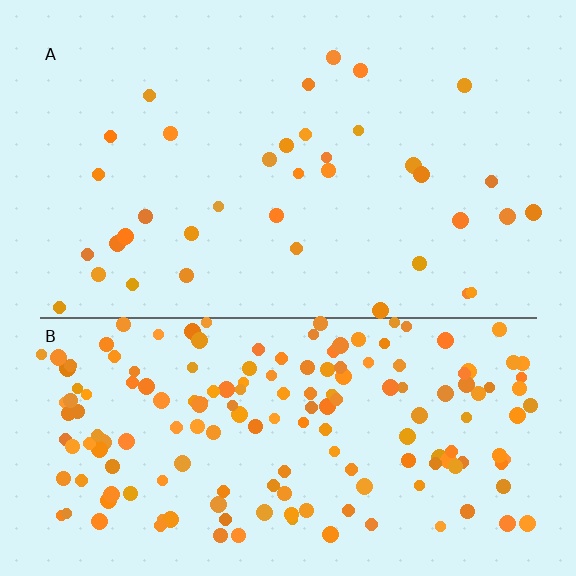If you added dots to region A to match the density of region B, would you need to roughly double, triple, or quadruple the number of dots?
Approximately quadruple.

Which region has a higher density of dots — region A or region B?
B (the bottom).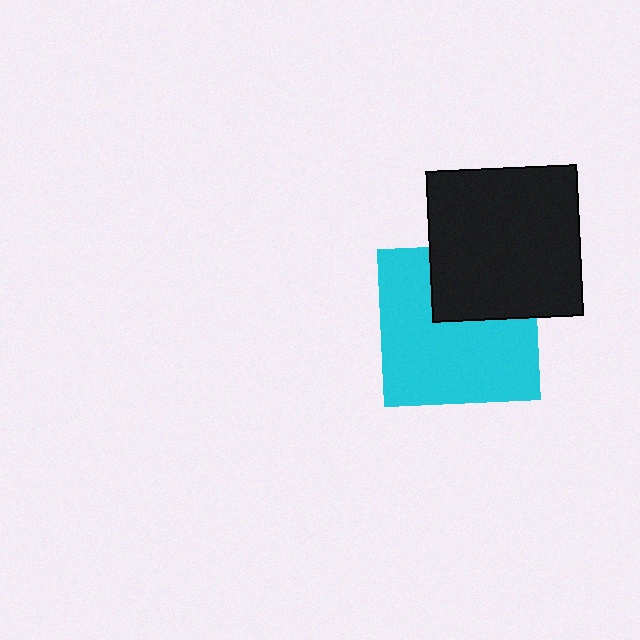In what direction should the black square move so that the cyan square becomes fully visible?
The black square should move up. That is the shortest direction to clear the overlap and leave the cyan square fully visible.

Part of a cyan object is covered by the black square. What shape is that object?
It is a square.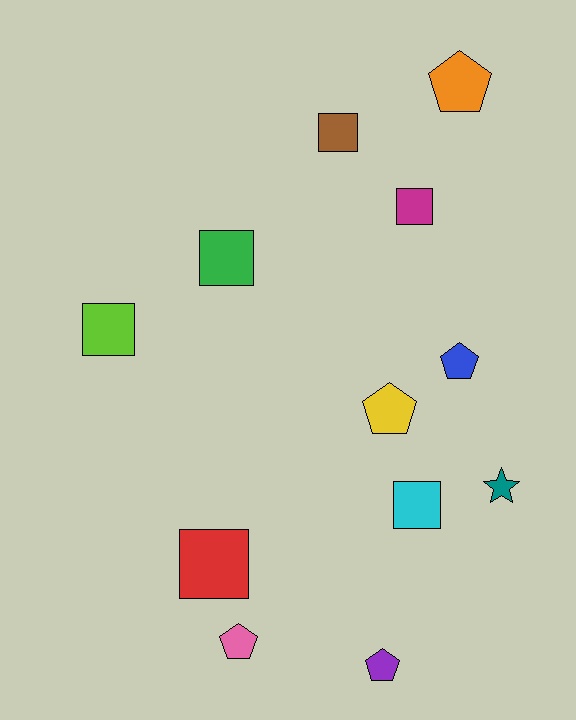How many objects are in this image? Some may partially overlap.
There are 12 objects.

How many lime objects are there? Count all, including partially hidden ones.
There is 1 lime object.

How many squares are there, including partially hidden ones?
There are 6 squares.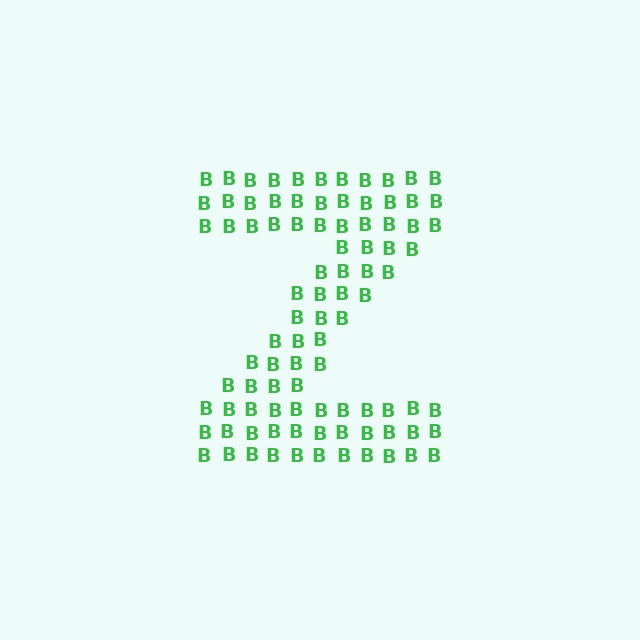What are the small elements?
The small elements are letter B's.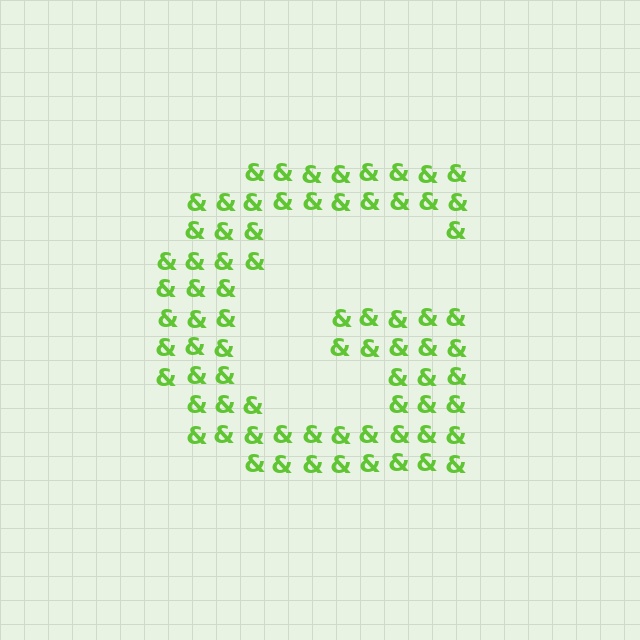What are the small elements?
The small elements are ampersands.